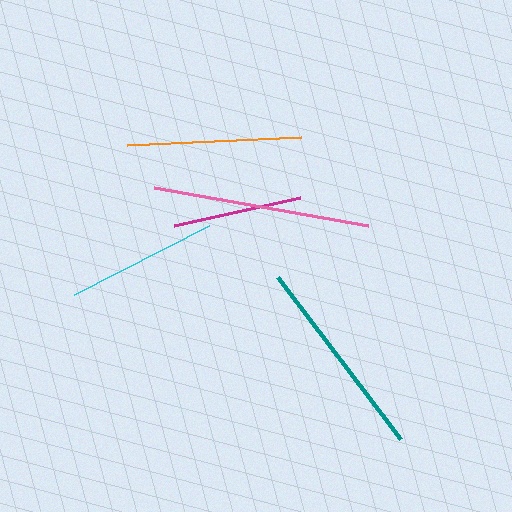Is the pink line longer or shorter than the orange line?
The pink line is longer than the orange line.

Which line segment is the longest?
The pink line is the longest at approximately 218 pixels.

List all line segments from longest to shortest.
From longest to shortest: pink, teal, orange, cyan, magenta.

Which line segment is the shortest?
The magenta line is the shortest at approximately 130 pixels.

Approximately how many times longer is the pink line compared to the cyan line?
The pink line is approximately 1.4 times the length of the cyan line.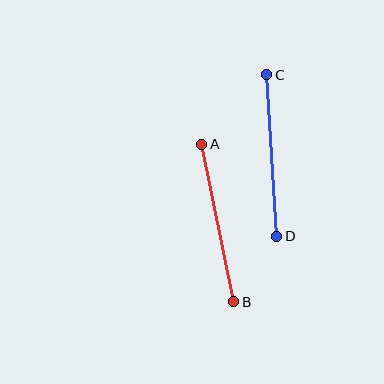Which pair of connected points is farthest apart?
Points C and D are farthest apart.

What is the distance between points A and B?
The distance is approximately 160 pixels.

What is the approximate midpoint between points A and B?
The midpoint is at approximately (218, 223) pixels.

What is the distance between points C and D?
The distance is approximately 162 pixels.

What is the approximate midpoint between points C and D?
The midpoint is at approximately (272, 156) pixels.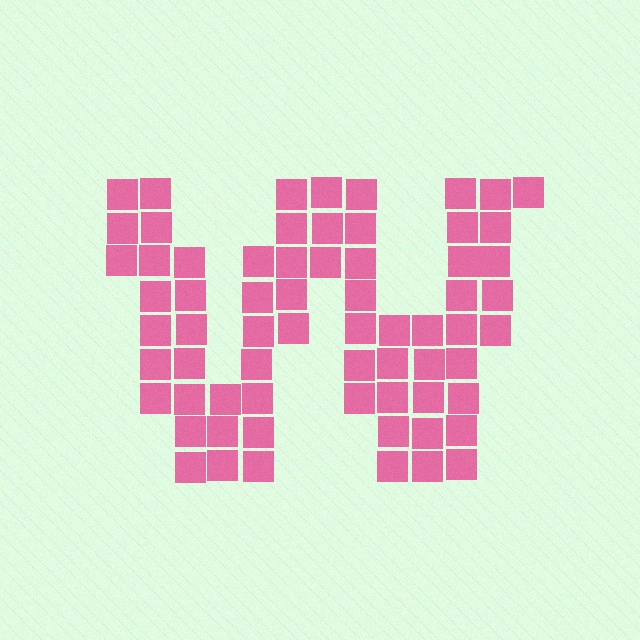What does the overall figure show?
The overall figure shows the letter W.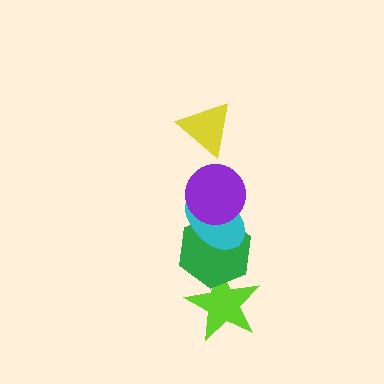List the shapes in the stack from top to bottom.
From top to bottom: the yellow triangle, the purple circle, the cyan ellipse, the green hexagon, the lime star.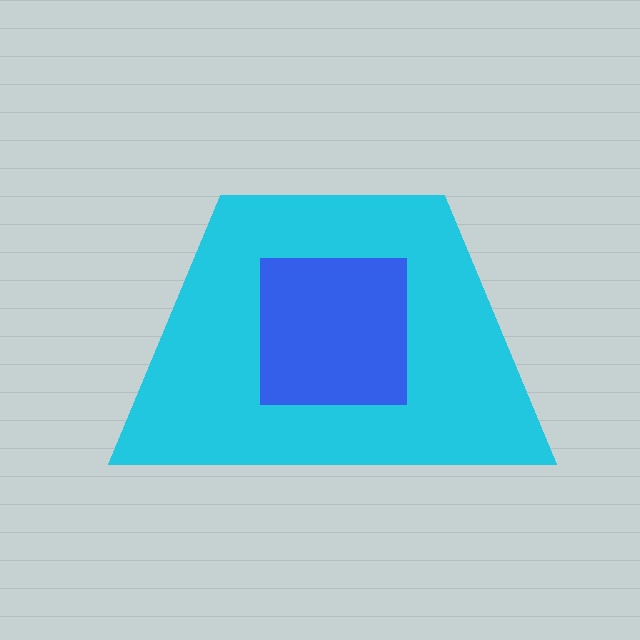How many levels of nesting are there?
2.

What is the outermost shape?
The cyan trapezoid.